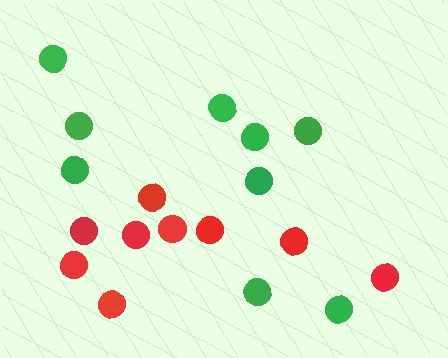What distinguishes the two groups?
There are 2 groups: one group of green circles (9) and one group of red circles (9).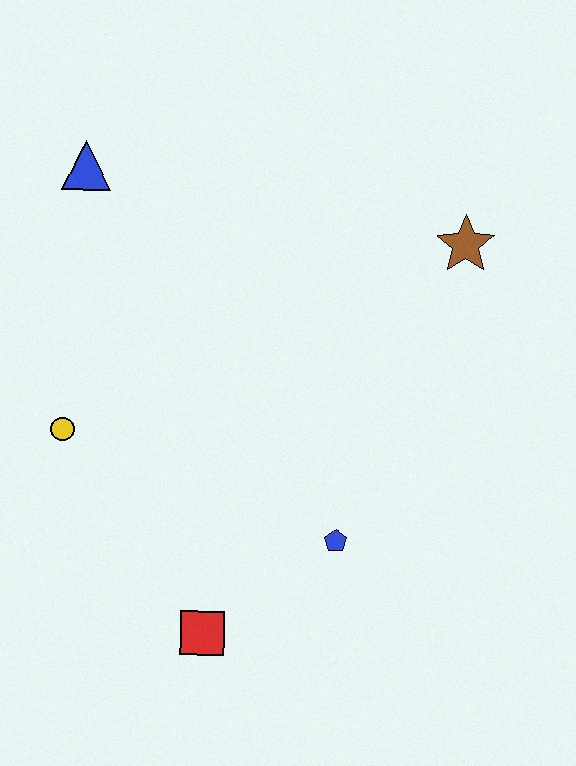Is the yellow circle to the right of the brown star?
No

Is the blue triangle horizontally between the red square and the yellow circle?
Yes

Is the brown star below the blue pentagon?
No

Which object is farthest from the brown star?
The red square is farthest from the brown star.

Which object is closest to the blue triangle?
The yellow circle is closest to the blue triangle.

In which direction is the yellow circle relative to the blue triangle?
The yellow circle is below the blue triangle.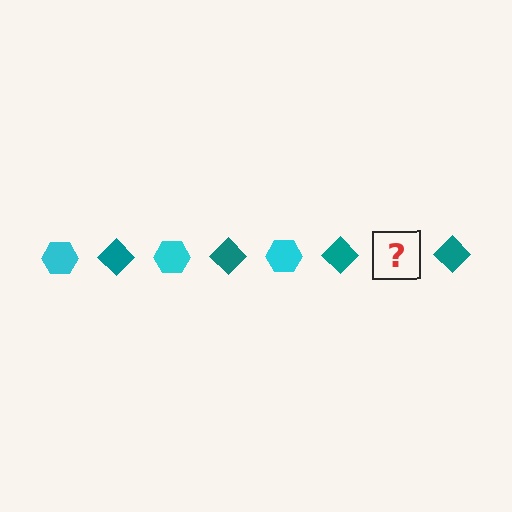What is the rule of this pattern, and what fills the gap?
The rule is that the pattern alternates between cyan hexagon and teal diamond. The gap should be filled with a cyan hexagon.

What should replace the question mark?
The question mark should be replaced with a cyan hexagon.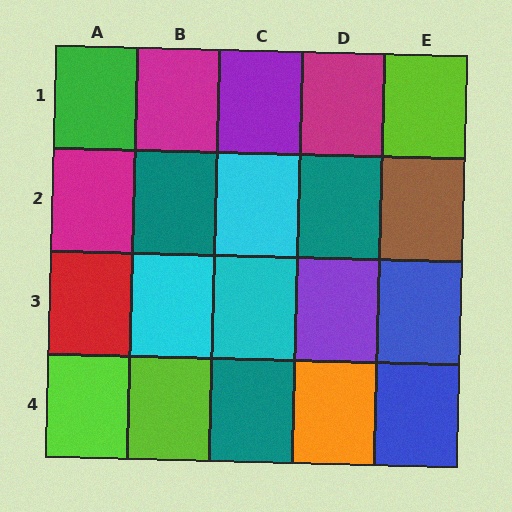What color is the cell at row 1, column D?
Magenta.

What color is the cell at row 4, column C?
Teal.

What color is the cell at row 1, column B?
Magenta.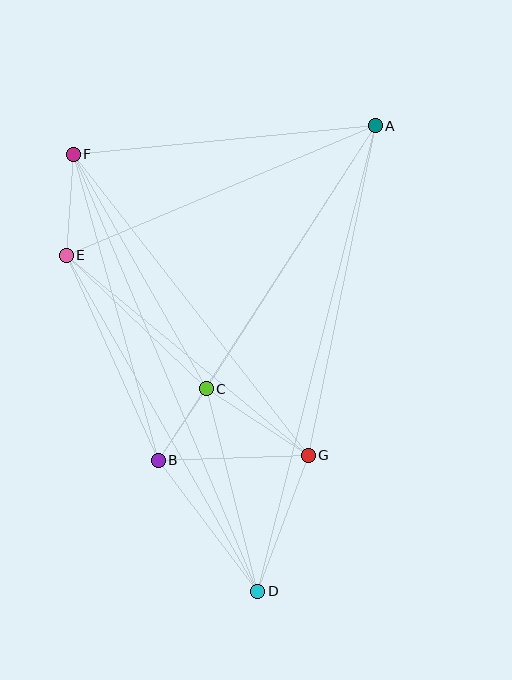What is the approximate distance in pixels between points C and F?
The distance between C and F is approximately 270 pixels.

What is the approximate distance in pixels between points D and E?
The distance between D and E is approximately 387 pixels.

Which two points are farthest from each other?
Points A and D are farthest from each other.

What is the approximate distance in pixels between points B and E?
The distance between B and E is approximately 225 pixels.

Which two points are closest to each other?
Points B and C are closest to each other.